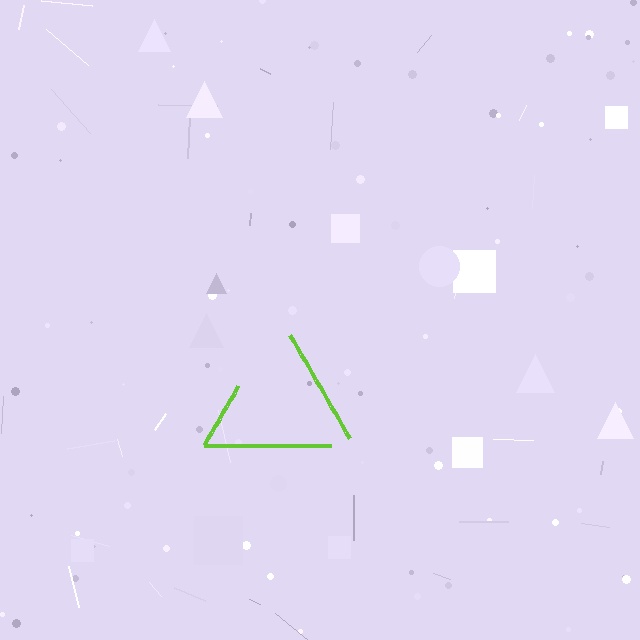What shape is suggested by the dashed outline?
The dashed outline suggests a triangle.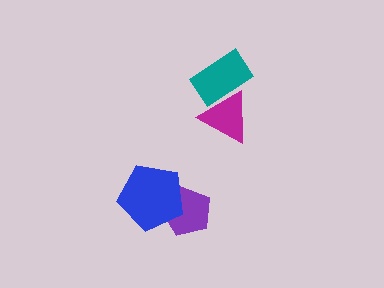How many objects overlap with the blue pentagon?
1 object overlaps with the blue pentagon.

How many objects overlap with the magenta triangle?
1 object overlaps with the magenta triangle.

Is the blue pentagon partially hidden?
No, no other shape covers it.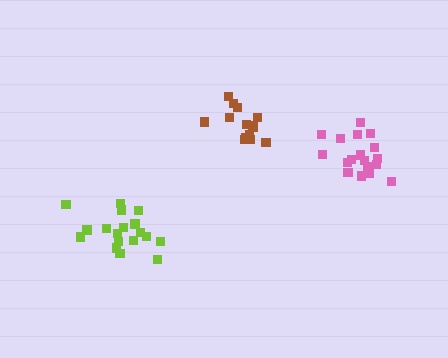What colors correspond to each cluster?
The clusters are colored: pink, brown, lime.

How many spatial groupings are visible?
There are 3 spatial groupings.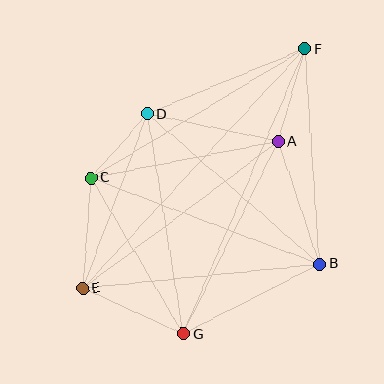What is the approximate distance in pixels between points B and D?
The distance between B and D is approximately 229 pixels.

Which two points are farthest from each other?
Points E and F are farthest from each other.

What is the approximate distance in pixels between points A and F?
The distance between A and F is approximately 97 pixels.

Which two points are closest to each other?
Points C and D are closest to each other.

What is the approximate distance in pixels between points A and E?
The distance between A and E is approximately 244 pixels.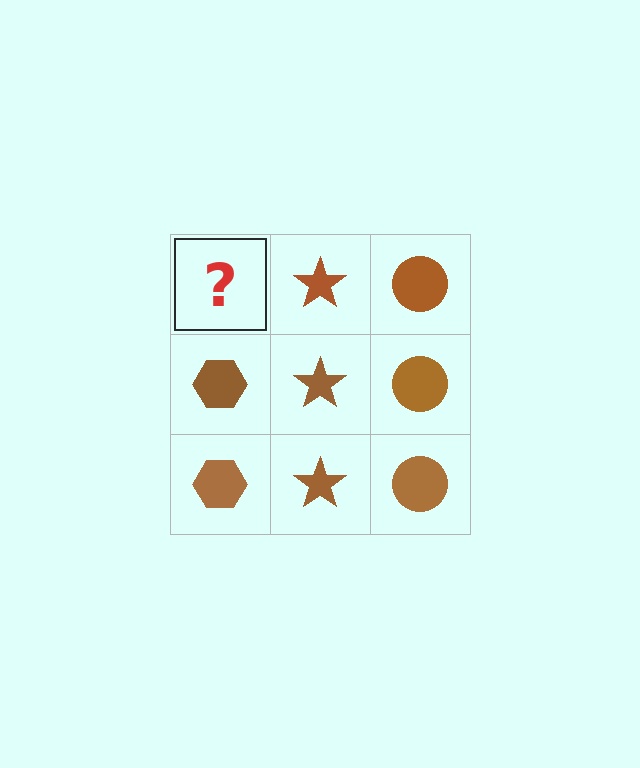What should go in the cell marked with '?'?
The missing cell should contain a brown hexagon.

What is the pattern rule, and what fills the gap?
The rule is that each column has a consistent shape. The gap should be filled with a brown hexagon.